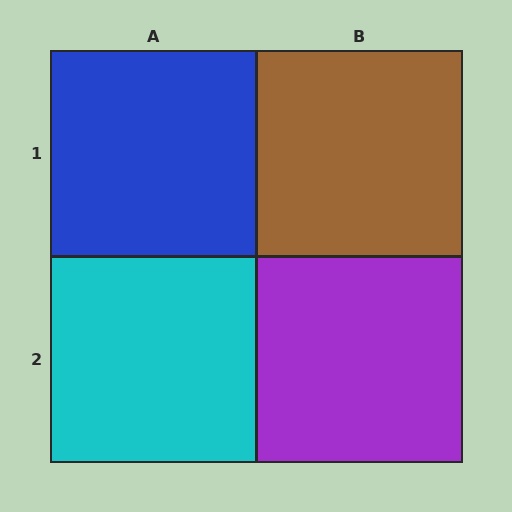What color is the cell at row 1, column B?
Brown.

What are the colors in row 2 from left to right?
Cyan, purple.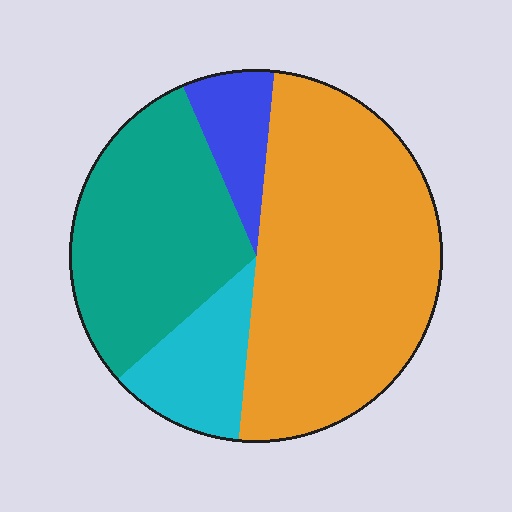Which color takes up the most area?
Orange, at roughly 50%.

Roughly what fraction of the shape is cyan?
Cyan takes up about one eighth (1/8) of the shape.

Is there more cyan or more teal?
Teal.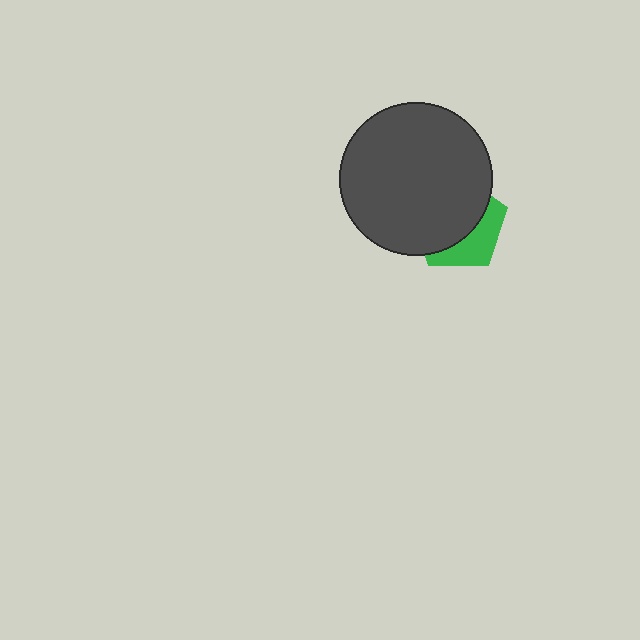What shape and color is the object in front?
The object in front is a dark gray circle.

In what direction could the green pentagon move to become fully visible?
The green pentagon could move toward the lower-right. That would shift it out from behind the dark gray circle entirely.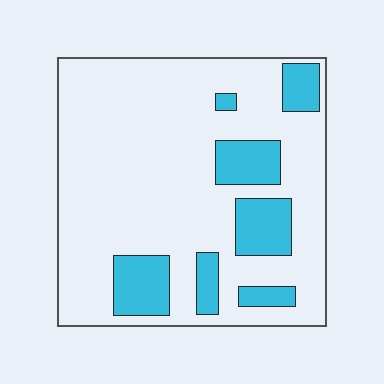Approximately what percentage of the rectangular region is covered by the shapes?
Approximately 20%.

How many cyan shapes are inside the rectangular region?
7.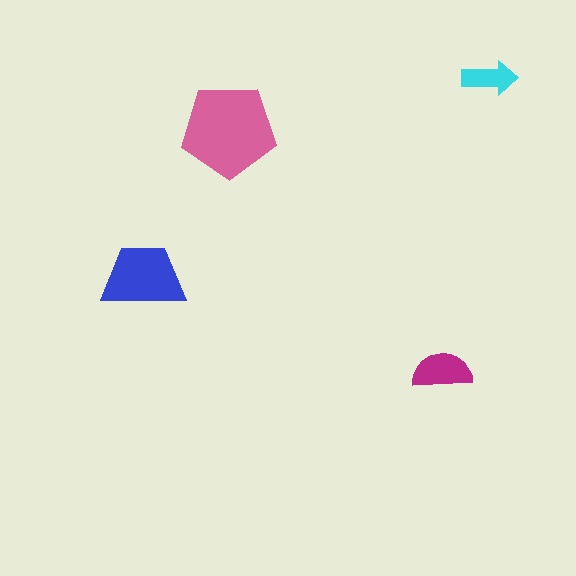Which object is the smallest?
The cyan arrow.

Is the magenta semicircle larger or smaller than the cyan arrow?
Larger.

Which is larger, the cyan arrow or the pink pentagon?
The pink pentagon.